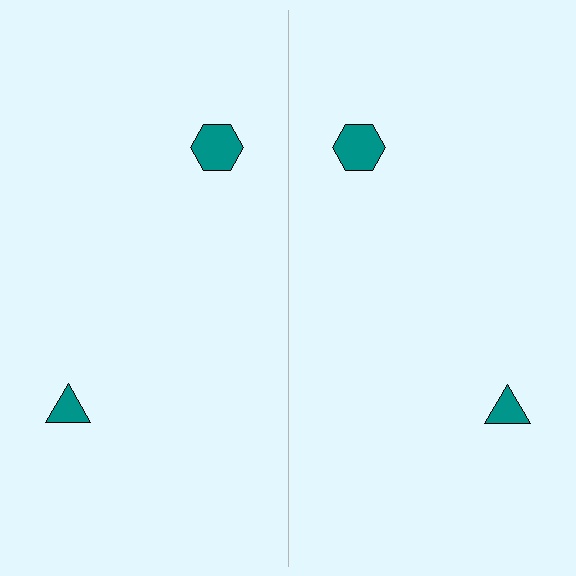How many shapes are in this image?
There are 4 shapes in this image.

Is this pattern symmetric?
Yes, this pattern has bilateral (reflection) symmetry.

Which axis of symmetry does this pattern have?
The pattern has a vertical axis of symmetry running through the center of the image.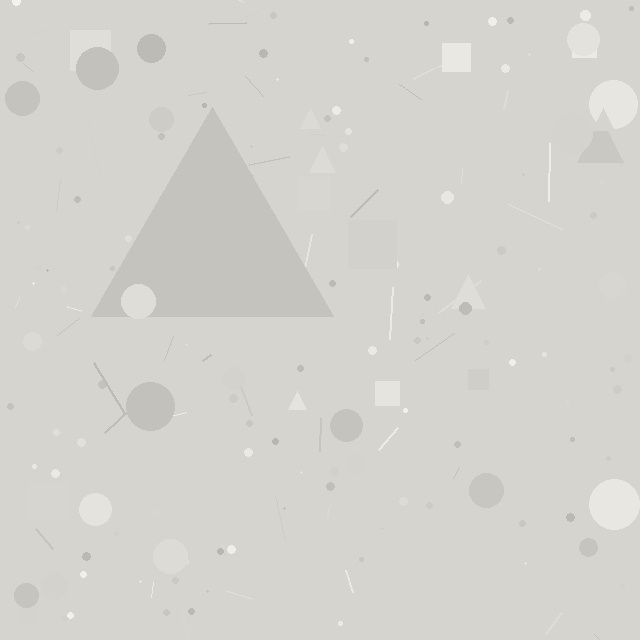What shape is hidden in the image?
A triangle is hidden in the image.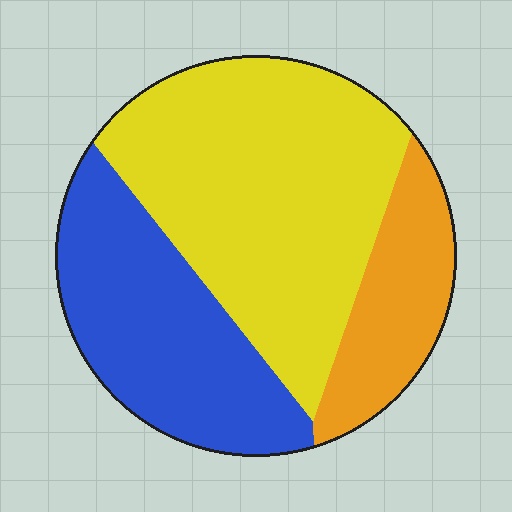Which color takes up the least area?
Orange, at roughly 15%.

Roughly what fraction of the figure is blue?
Blue takes up between a sixth and a third of the figure.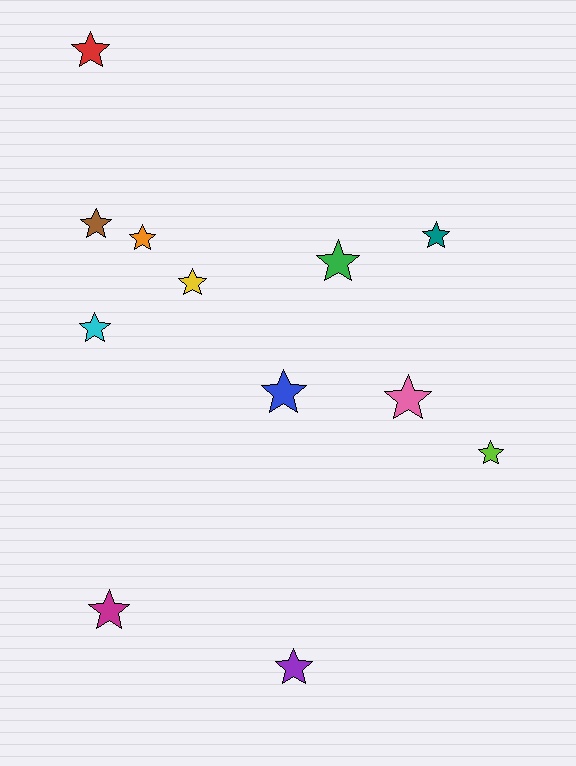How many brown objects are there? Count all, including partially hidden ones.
There is 1 brown object.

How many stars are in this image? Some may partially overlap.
There are 12 stars.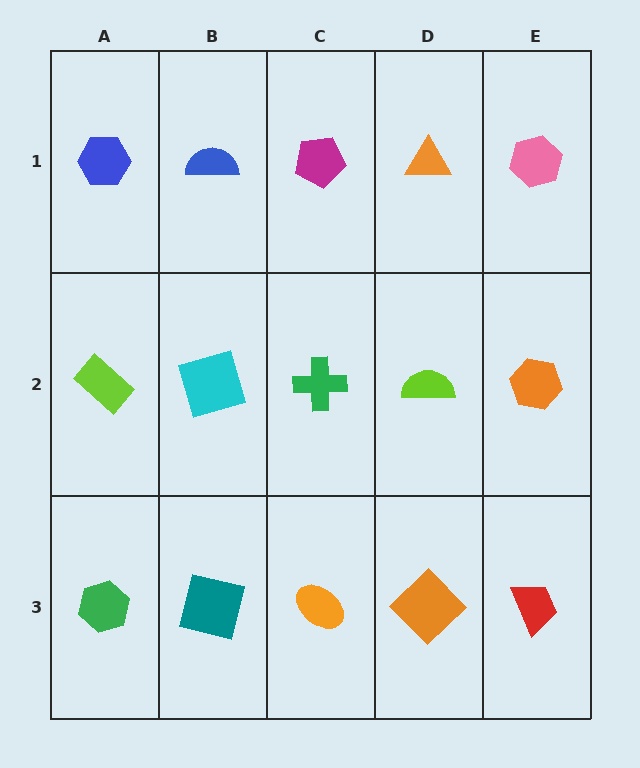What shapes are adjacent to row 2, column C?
A magenta pentagon (row 1, column C), an orange ellipse (row 3, column C), a cyan square (row 2, column B), a lime semicircle (row 2, column D).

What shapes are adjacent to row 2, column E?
A pink hexagon (row 1, column E), a red trapezoid (row 3, column E), a lime semicircle (row 2, column D).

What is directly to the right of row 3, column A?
A teal square.